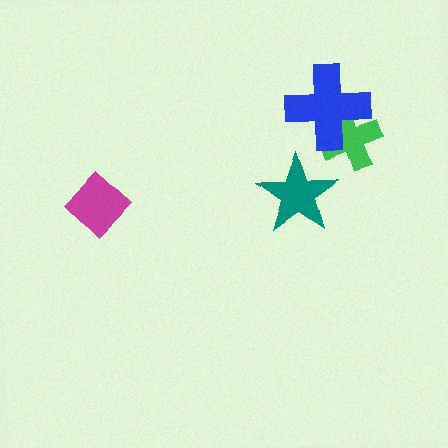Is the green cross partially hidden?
Yes, it is partially covered by another shape.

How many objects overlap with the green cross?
1 object overlaps with the green cross.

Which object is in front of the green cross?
The blue cross is in front of the green cross.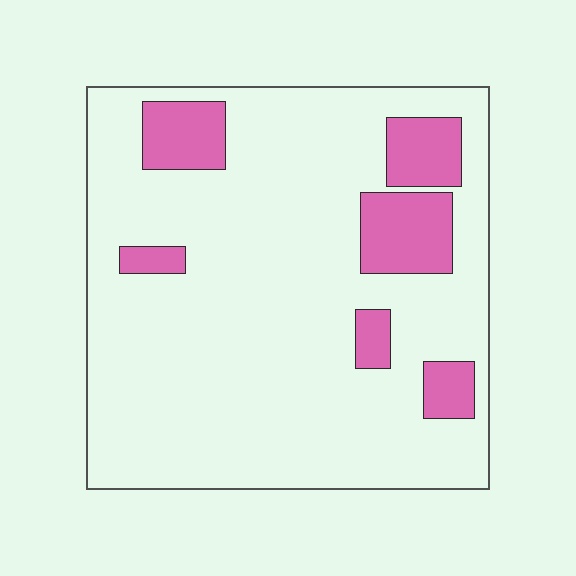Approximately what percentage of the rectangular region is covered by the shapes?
Approximately 15%.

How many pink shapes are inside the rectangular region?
6.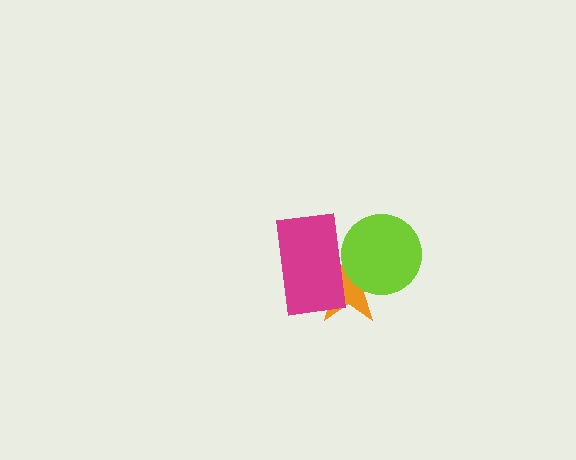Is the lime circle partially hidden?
Yes, it is partially covered by another shape.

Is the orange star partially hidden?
Yes, it is partially covered by another shape.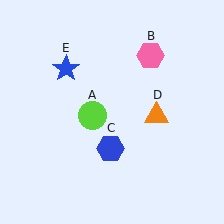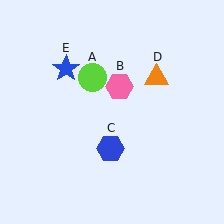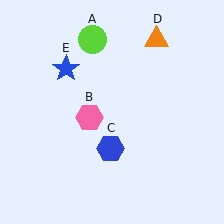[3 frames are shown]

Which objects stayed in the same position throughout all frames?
Blue hexagon (object C) and blue star (object E) remained stationary.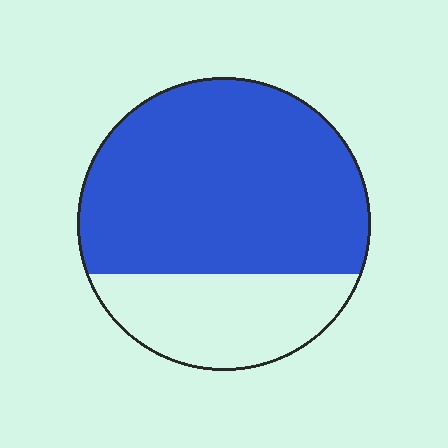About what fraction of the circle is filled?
About three quarters (3/4).